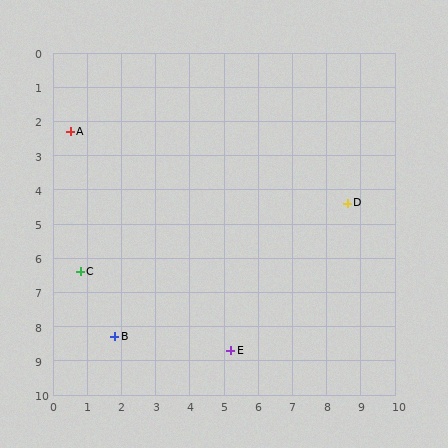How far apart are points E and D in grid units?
Points E and D are about 5.5 grid units apart.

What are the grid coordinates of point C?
Point C is at approximately (0.8, 6.4).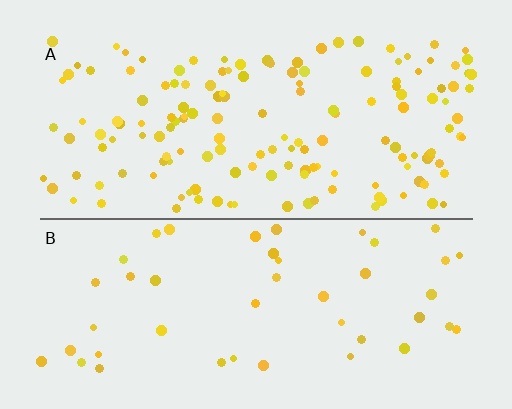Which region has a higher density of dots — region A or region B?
A (the top).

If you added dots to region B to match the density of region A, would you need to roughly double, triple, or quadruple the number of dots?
Approximately triple.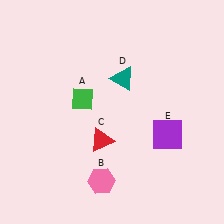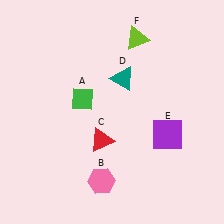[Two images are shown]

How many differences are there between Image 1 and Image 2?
There is 1 difference between the two images.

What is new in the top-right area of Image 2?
A lime triangle (F) was added in the top-right area of Image 2.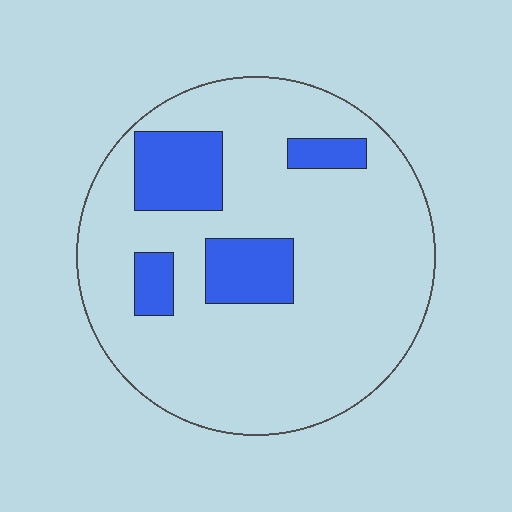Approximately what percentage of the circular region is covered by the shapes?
Approximately 20%.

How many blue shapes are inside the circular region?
4.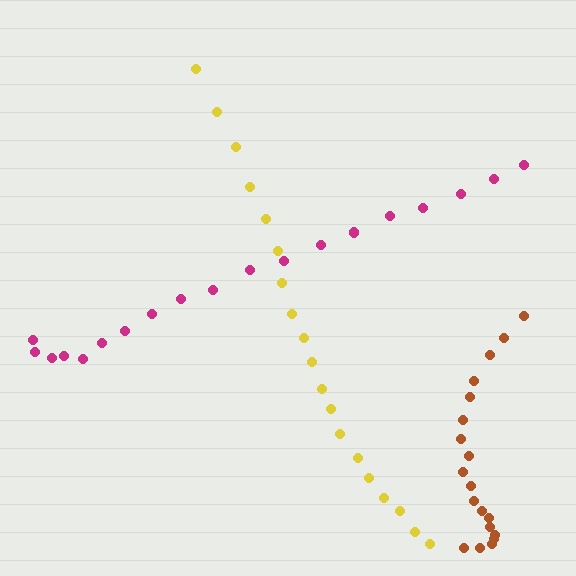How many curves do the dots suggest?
There are 3 distinct paths.